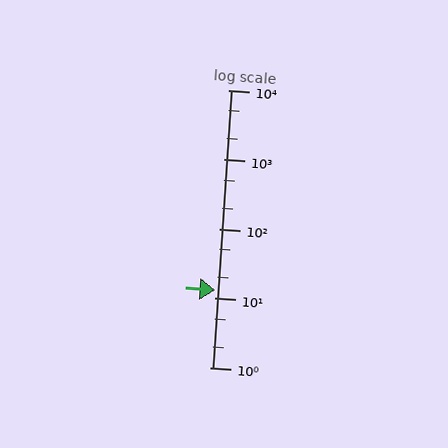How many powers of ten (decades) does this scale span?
The scale spans 4 decades, from 1 to 10000.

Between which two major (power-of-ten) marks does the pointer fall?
The pointer is between 10 and 100.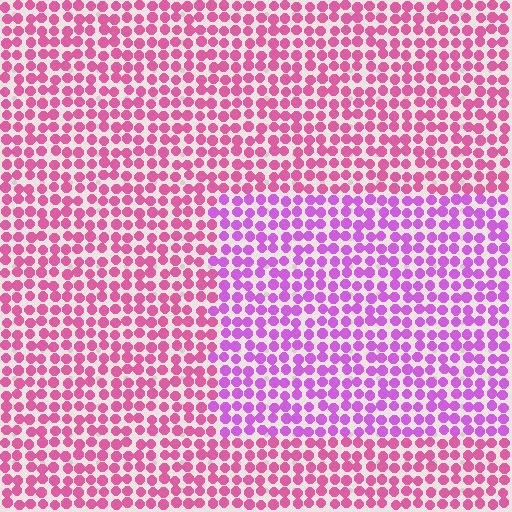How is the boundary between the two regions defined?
The boundary is defined purely by a slight shift in hue (about 35 degrees). Spacing, size, and orientation are identical on both sides.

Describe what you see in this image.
The image is filled with small pink elements in a uniform arrangement. A rectangle-shaped region is visible where the elements are tinted to a slightly different hue, forming a subtle color boundary.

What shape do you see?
I see a rectangle.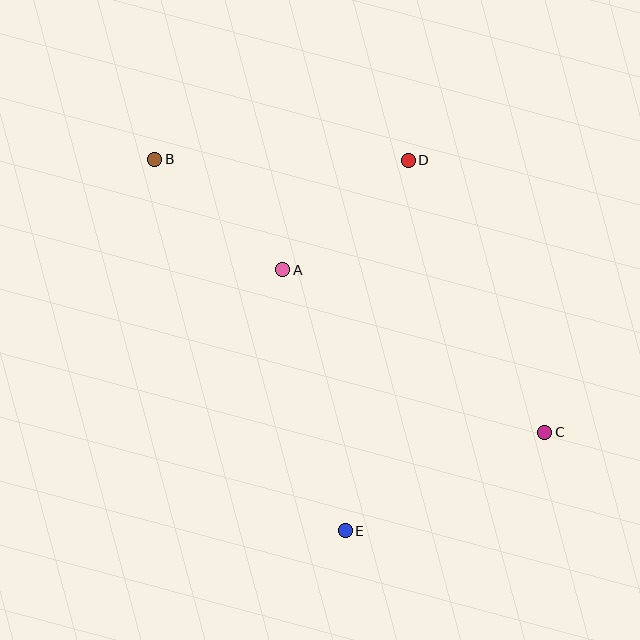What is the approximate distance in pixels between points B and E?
The distance between B and E is approximately 418 pixels.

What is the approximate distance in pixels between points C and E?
The distance between C and E is approximately 223 pixels.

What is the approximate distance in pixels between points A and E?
The distance between A and E is approximately 269 pixels.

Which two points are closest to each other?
Points A and D are closest to each other.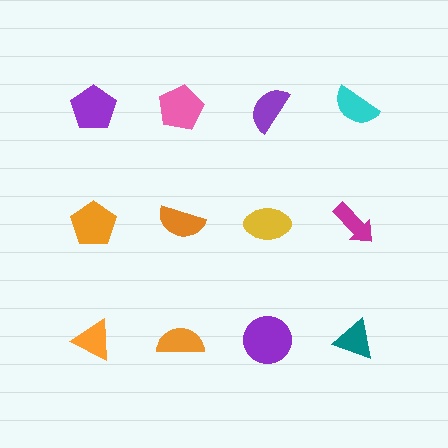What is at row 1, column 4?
A cyan semicircle.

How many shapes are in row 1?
4 shapes.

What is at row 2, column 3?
A yellow ellipse.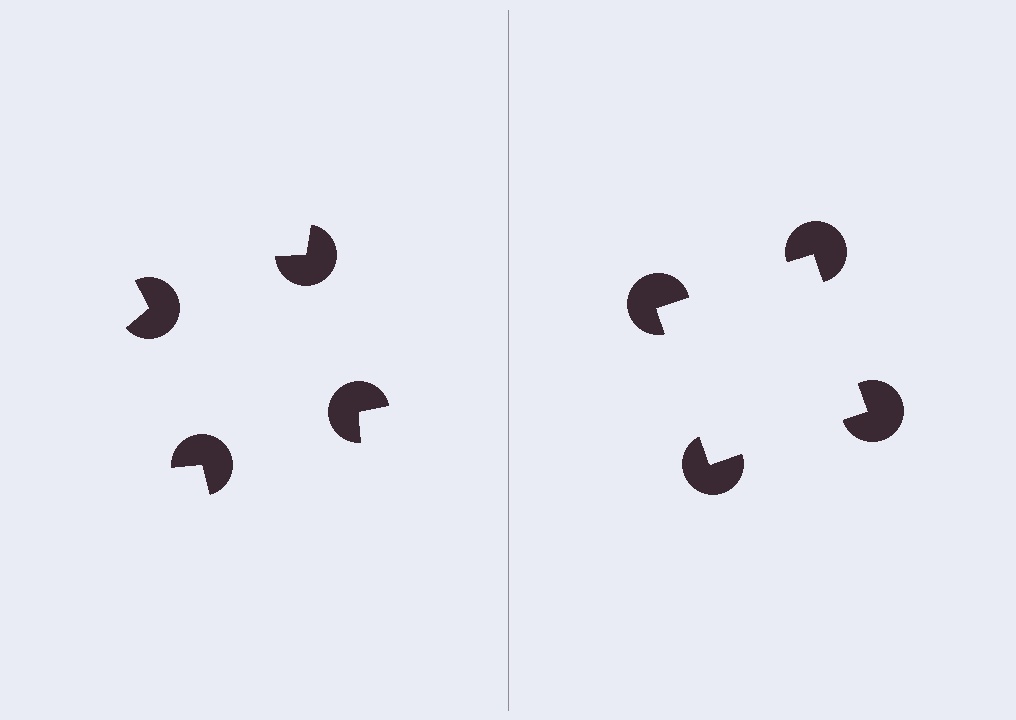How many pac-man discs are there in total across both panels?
8 — 4 on each side.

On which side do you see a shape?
An illusory square appears on the right side. On the left side the wedge cuts are rotated, so no coherent shape forms.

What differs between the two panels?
The pac-man discs are positioned identically on both sides; only the wedge orientations differ. On the right they align to a square; on the left they are misaligned.